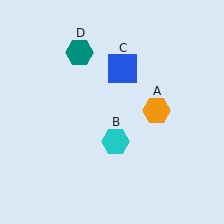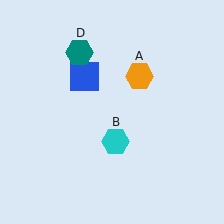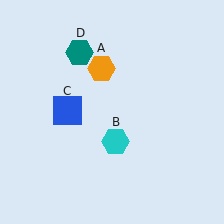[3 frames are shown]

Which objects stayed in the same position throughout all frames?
Cyan hexagon (object B) and teal hexagon (object D) remained stationary.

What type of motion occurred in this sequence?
The orange hexagon (object A), blue square (object C) rotated counterclockwise around the center of the scene.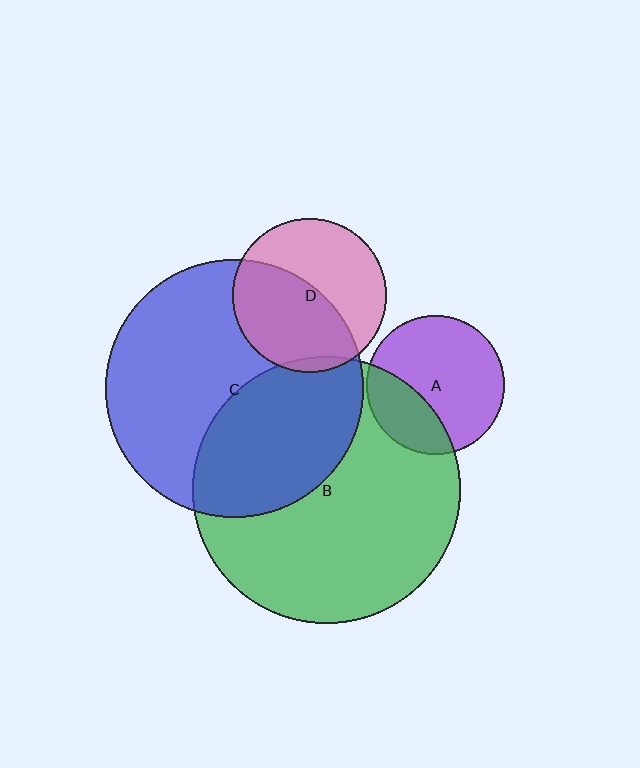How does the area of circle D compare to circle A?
Approximately 1.2 times.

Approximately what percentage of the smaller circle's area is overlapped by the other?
Approximately 30%.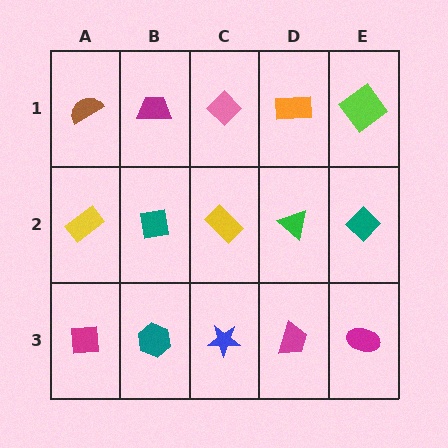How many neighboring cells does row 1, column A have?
2.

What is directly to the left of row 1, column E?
An orange rectangle.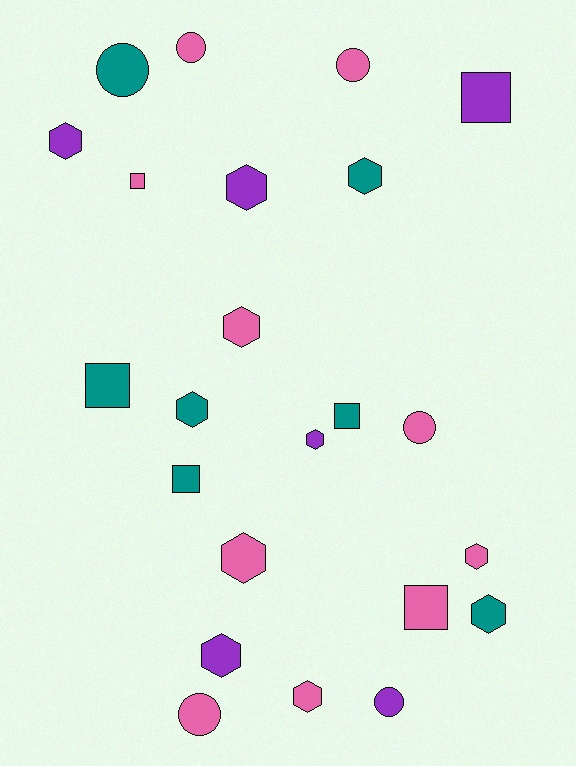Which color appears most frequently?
Pink, with 10 objects.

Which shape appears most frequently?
Hexagon, with 11 objects.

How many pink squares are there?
There are 2 pink squares.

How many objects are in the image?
There are 23 objects.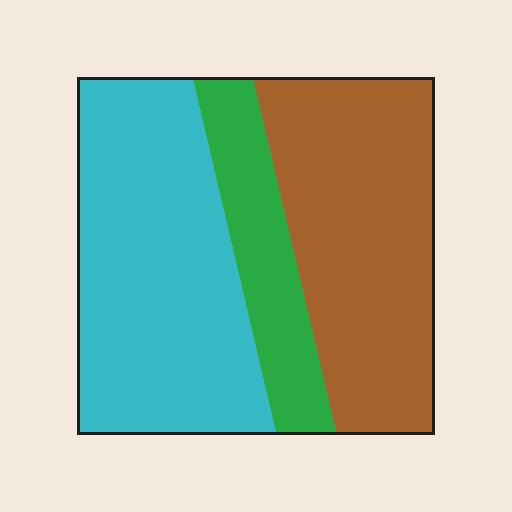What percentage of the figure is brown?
Brown covers 39% of the figure.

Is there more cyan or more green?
Cyan.